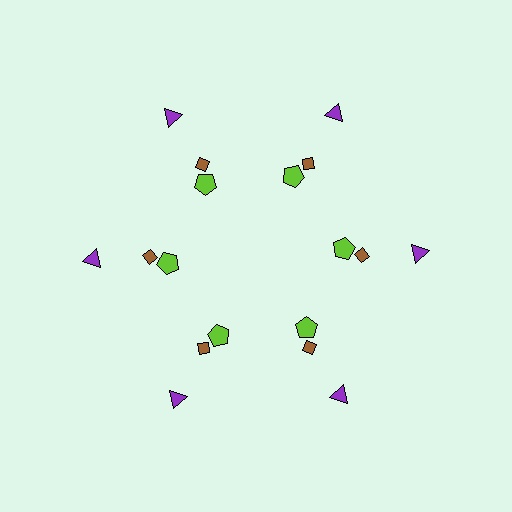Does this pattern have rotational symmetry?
Yes, this pattern has 6-fold rotational symmetry. It looks the same after rotating 60 degrees around the center.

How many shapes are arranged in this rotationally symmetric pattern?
There are 18 shapes, arranged in 6 groups of 3.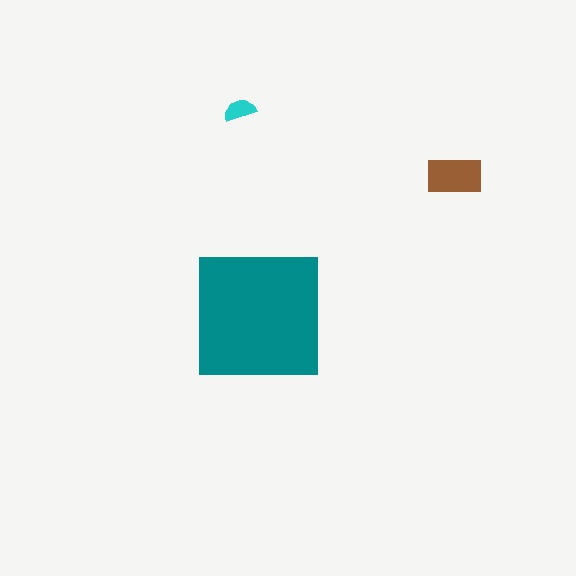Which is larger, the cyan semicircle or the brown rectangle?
The brown rectangle.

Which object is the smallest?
The cyan semicircle.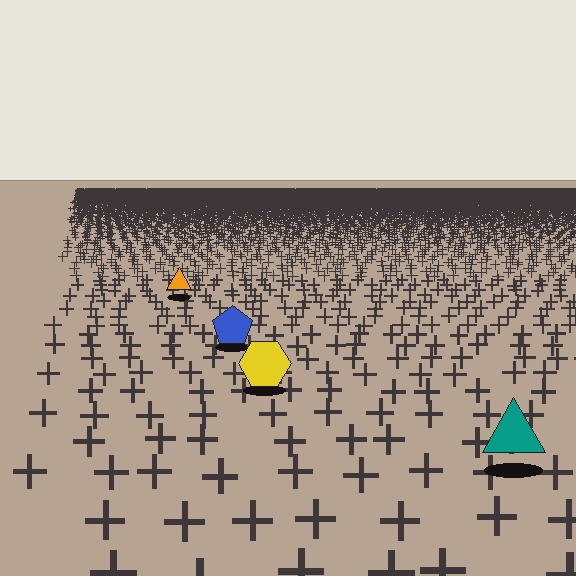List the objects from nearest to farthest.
From nearest to farthest: the teal triangle, the yellow hexagon, the blue pentagon, the orange triangle.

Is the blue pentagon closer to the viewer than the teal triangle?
No. The teal triangle is closer — you can tell from the texture gradient: the ground texture is coarser near it.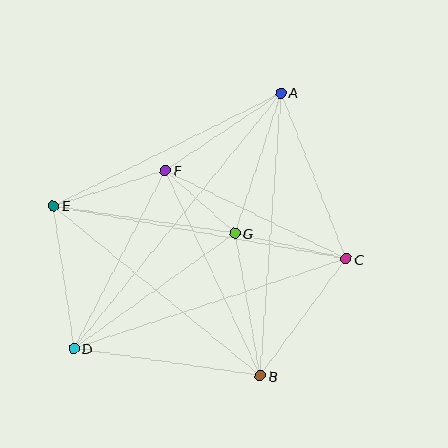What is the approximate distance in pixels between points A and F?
The distance between A and F is approximately 139 pixels.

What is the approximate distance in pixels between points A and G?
The distance between A and G is approximately 148 pixels.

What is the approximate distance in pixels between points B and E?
The distance between B and E is approximately 268 pixels.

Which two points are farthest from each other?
Points A and D are farthest from each other.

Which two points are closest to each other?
Points F and G are closest to each other.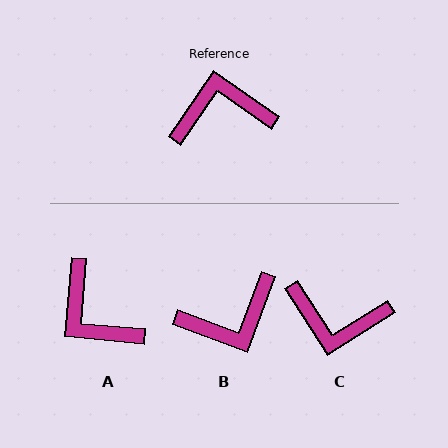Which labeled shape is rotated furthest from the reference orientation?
B, about 166 degrees away.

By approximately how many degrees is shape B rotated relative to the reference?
Approximately 166 degrees clockwise.